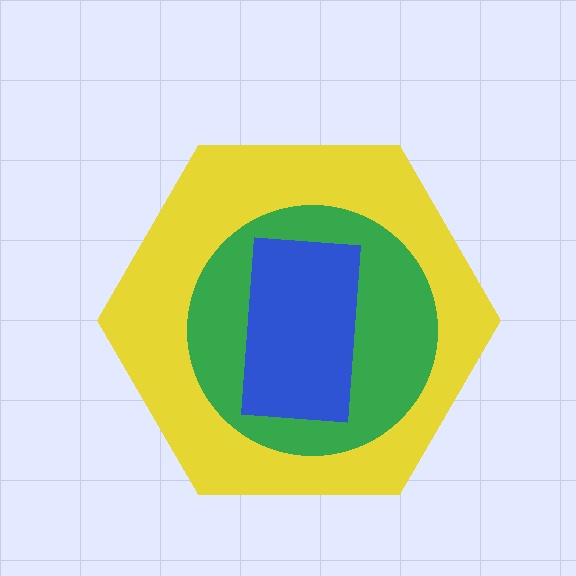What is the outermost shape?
The yellow hexagon.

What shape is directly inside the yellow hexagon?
The green circle.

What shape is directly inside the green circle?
The blue rectangle.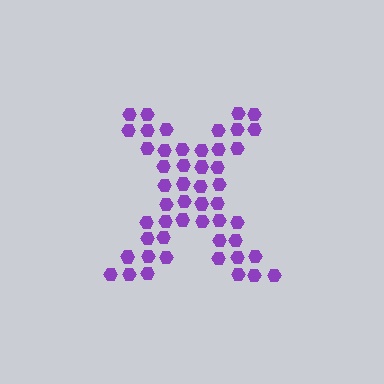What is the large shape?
The large shape is the letter X.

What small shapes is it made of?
It is made of small hexagons.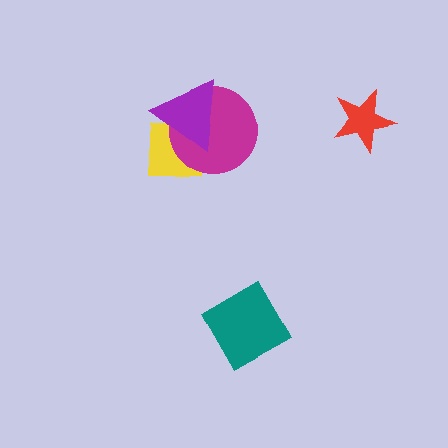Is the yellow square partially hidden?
Yes, it is partially covered by another shape.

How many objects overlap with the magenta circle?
2 objects overlap with the magenta circle.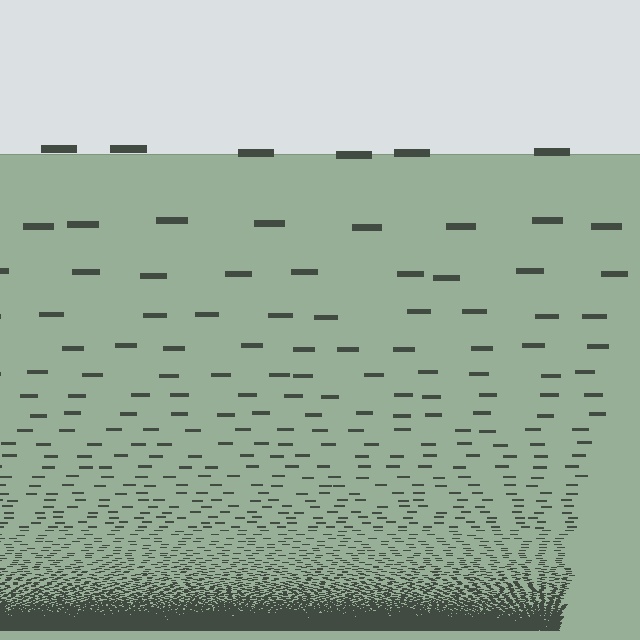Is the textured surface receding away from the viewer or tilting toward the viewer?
The surface appears to tilt toward the viewer. Texture elements get larger and sparser toward the top.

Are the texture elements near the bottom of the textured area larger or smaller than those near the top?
Smaller. The gradient is inverted — elements near the bottom are smaller and denser.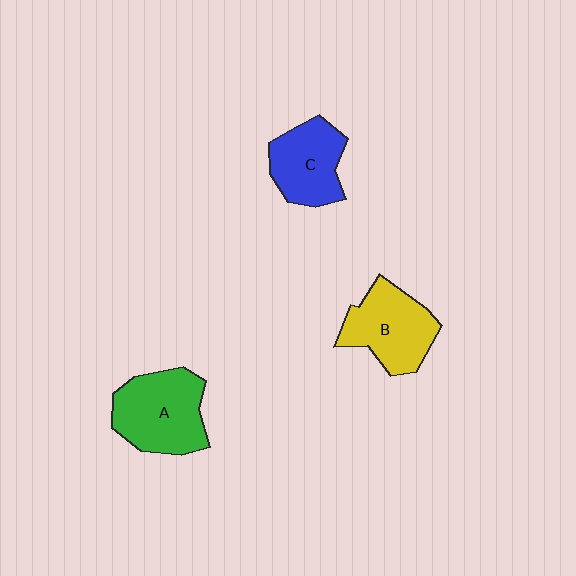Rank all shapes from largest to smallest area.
From largest to smallest: A (green), B (yellow), C (blue).